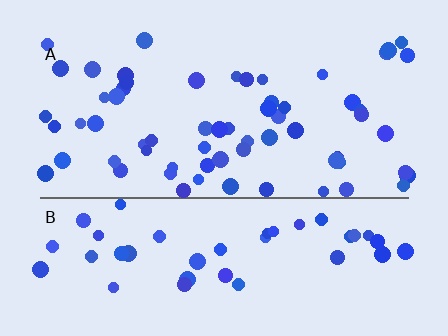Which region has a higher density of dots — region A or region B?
A (the top).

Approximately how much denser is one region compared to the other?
Approximately 1.3× — region A over region B.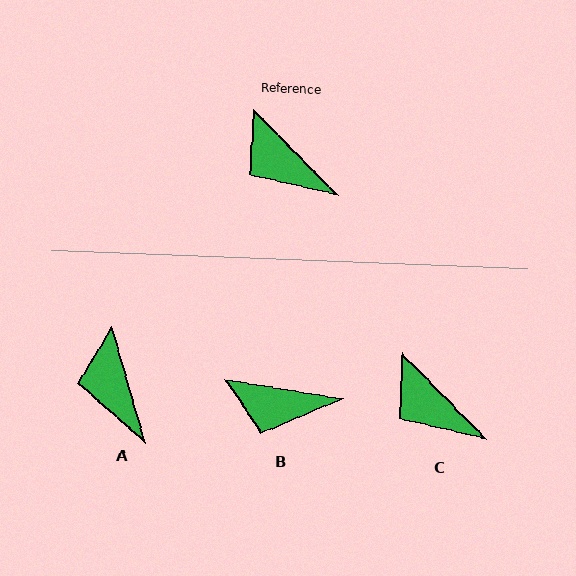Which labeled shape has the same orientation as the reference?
C.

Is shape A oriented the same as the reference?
No, it is off by about 28 degrees.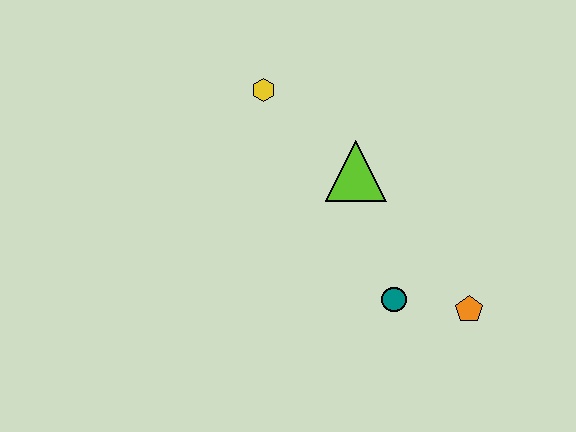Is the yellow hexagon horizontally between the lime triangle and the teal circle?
No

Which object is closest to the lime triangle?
The yellow hexagon is closest to the lime triangle.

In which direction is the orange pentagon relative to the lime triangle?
The orange pentagon is below the lime triangle.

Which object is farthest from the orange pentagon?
The yellow hexagon is farthest from the orange pentagon.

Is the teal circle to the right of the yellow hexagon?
Yes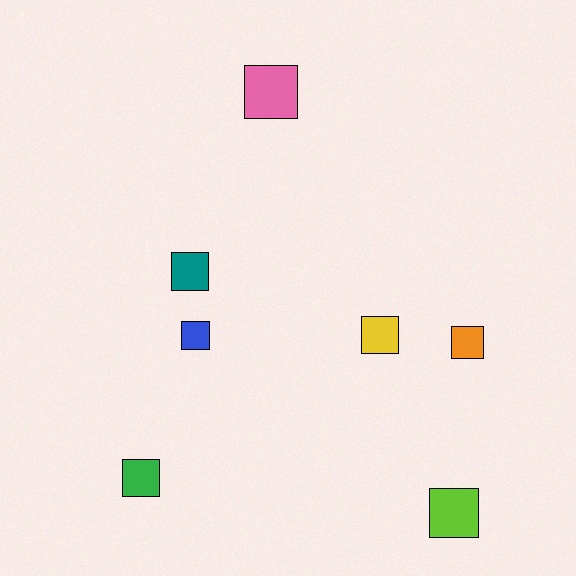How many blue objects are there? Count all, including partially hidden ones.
There is 1 blue object.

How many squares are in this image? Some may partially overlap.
There are 7 squares.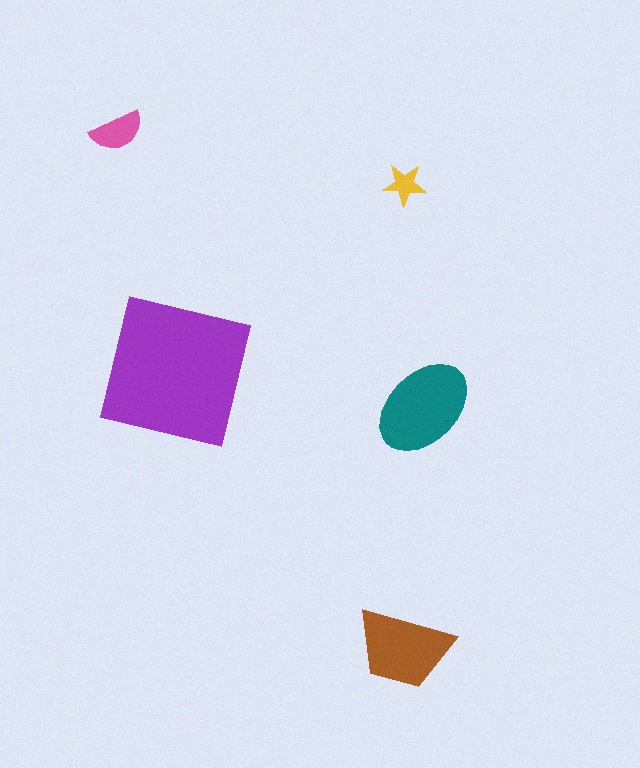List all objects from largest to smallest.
The purple square, the teal ellipse, the brown trapezoid, the pink semicircle, the yellow star.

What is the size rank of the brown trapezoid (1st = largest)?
3rd.